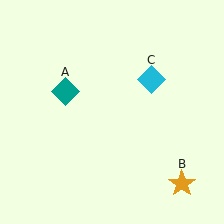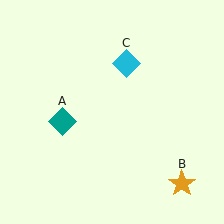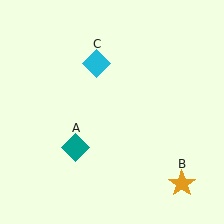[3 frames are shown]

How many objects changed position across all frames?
2 objects changed position: teal diamond (object A), cyan diamond (object C).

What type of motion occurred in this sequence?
The teal diamond (object A), cyan diamond (object C) rotated counterclockwise around the center of the scene.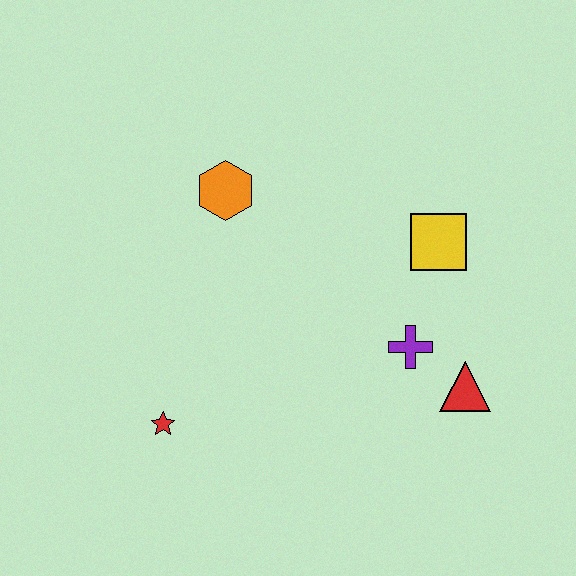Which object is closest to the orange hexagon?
The yellow square is closest to the orange hexagon.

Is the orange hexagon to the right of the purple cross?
No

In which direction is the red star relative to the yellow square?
The red star is to the left of the yellow square.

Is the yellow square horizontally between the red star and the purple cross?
No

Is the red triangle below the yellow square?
Yes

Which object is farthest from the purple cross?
The red star is farthest from the purple cross.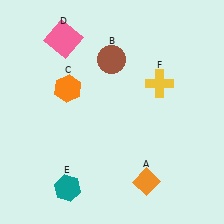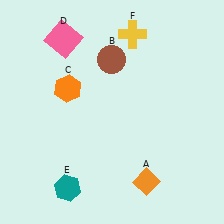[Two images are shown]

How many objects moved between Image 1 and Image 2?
1 object moved between the two images.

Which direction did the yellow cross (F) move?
The yellow cross (F) moved up.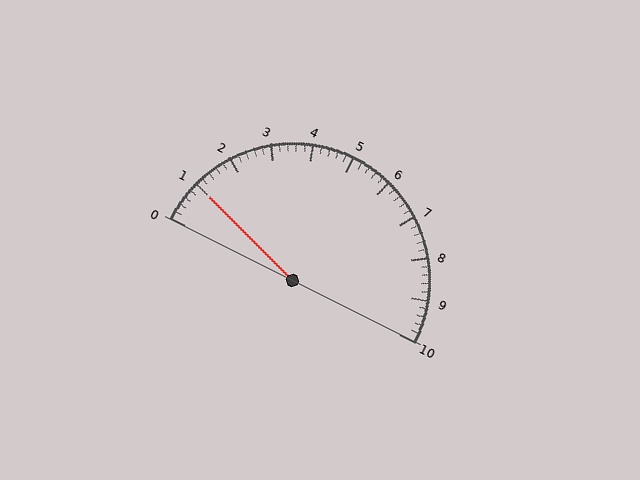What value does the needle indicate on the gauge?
The needle indicates approximately 1.0.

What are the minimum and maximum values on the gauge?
The gauge ranges from 0 to 10.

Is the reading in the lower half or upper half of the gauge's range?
The reading is in the lower half of the range (0 to 10).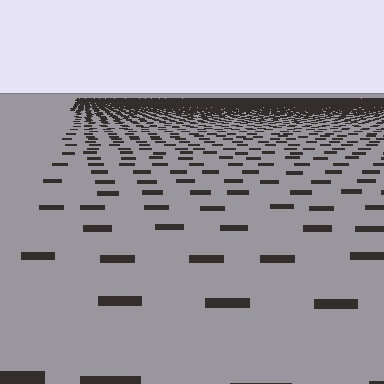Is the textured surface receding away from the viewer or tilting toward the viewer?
The surface is receding away from the viewer. Texture elements get smaller and denser toward the top.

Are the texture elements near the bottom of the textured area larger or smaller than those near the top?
Larger. Near the bottom, elements are closer to the viewer and appear at a bigger on-screen size.